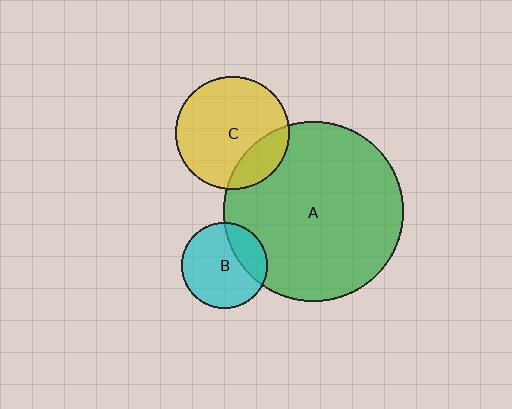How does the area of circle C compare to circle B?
Approximately 1.7 times.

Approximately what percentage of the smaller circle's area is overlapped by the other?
Approximately 20%.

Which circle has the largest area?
Circle A (green).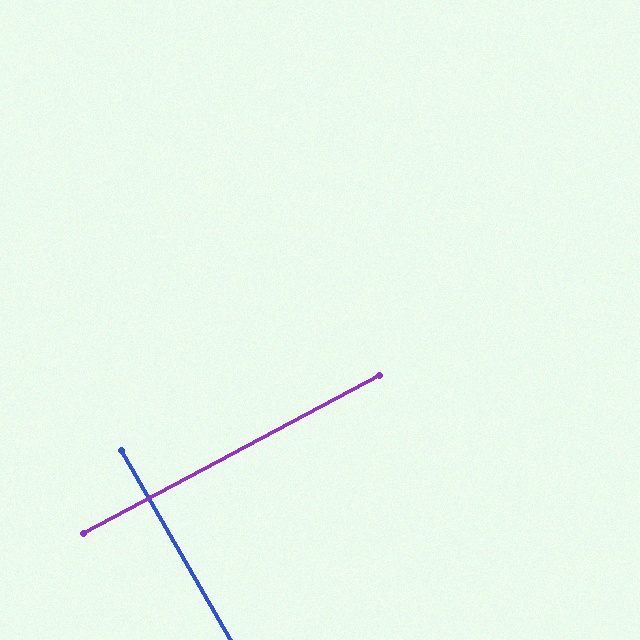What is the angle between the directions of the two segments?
Approximately 88 degrees.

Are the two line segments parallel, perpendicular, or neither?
Perpendicular — they meet at approximately 88°.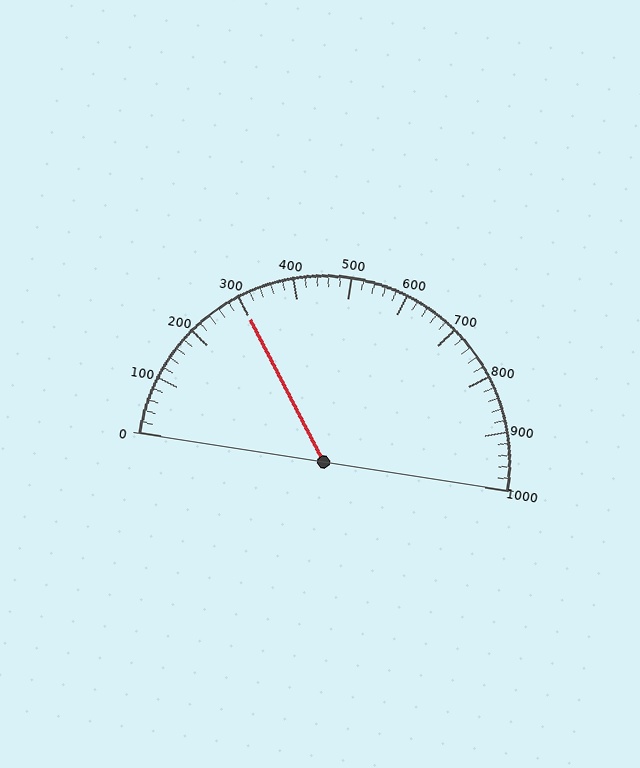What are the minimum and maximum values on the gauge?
The gauge ranges from 0 to 1000.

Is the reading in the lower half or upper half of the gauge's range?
The reading is in the lower half of the range (0 to 1000).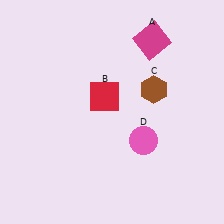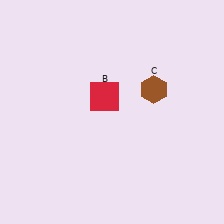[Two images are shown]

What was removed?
The pink circle (D), the magenta square (A) were removed in Image 2.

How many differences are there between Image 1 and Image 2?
There are 2 differences between the two images.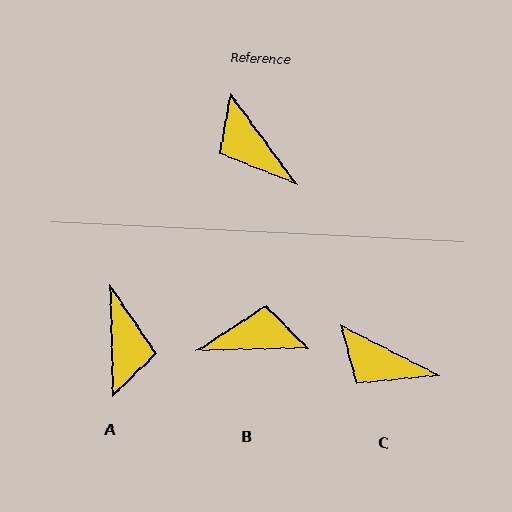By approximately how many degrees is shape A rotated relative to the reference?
Approximately 145 degrees counter-clockwise.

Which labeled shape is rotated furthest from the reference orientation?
A, about 145 degrees away.